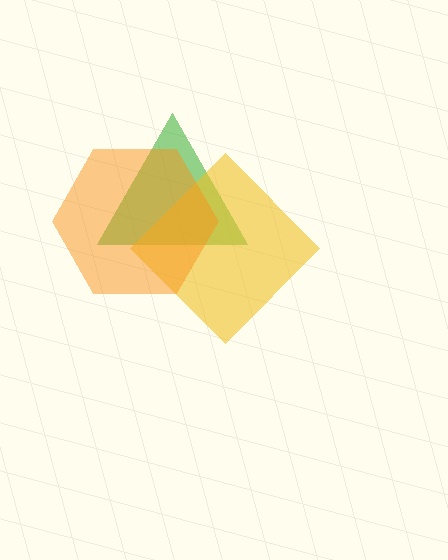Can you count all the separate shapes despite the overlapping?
Yes, there are 3 separate shapes.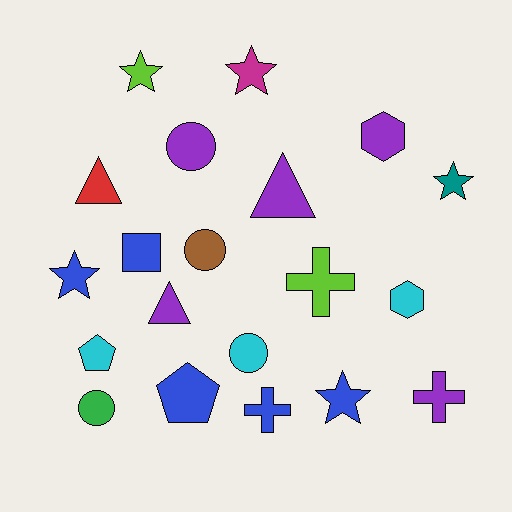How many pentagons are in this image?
There are 2 pentagons.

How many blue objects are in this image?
There are 5 blue objects.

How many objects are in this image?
There are 20 objects.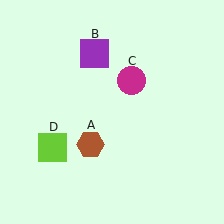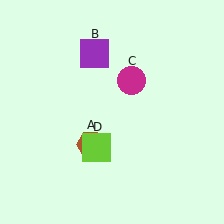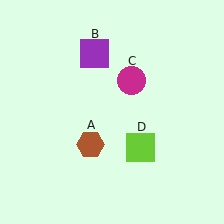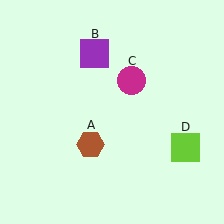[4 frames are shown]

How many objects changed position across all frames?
1 object changed position: lime square (object D).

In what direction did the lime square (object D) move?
The lime square (object D) moved right.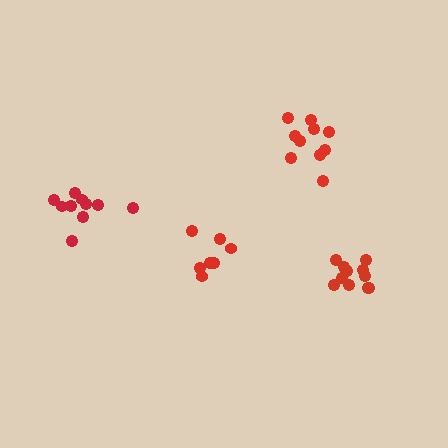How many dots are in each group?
Group 1: 7 dots, Group 2: 11 dots, Group 3: 10 dots, Group 4: 10 dots (38 total).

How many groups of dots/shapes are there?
There are 4 groups.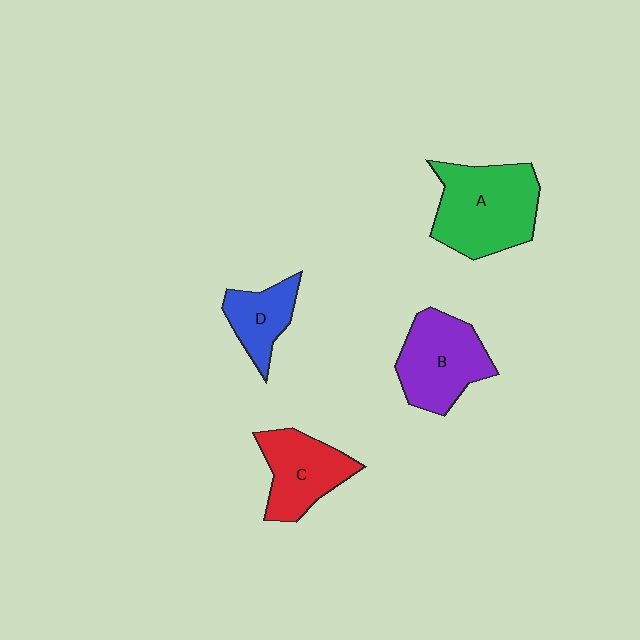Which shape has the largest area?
Shape A (green).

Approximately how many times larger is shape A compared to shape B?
Approximately 1.2 times.